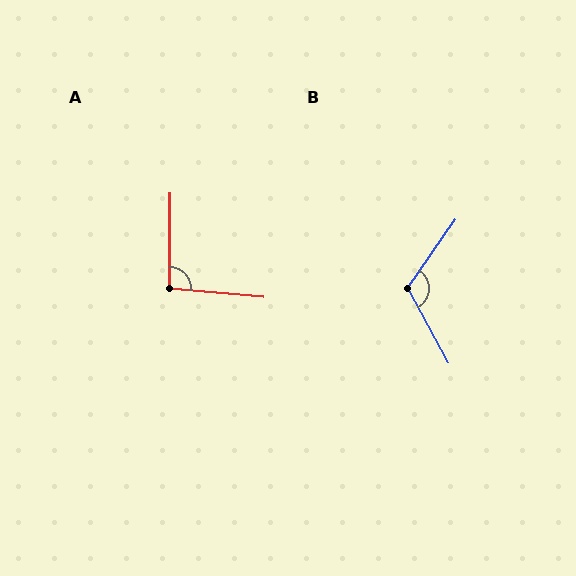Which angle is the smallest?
A, at approximately 95 degrees.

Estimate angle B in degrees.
Approximately 117 degrees.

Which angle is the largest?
B, at approximately 117 degrees.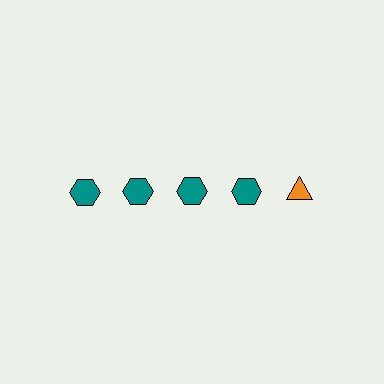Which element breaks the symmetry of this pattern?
The orange triangle in the top row, rightmost column breaks the symmetry. All other shapes are teal hexagons.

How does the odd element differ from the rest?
It differs in both color (orange instead of teal) and shape (triangle instead of hexagon).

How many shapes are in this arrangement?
There are 5 shapes arranged in a grid pattern.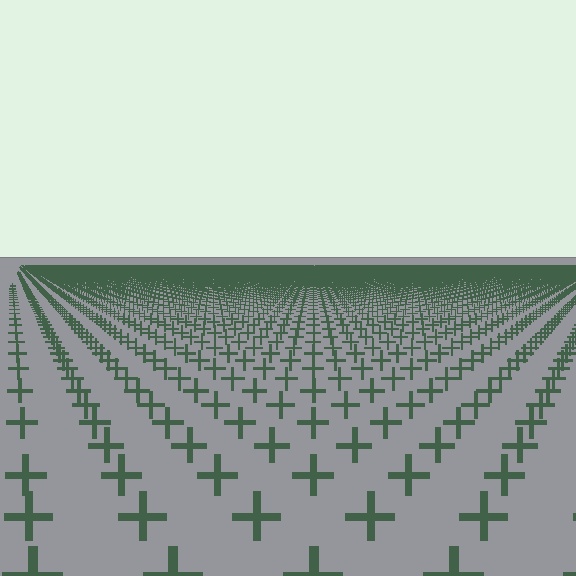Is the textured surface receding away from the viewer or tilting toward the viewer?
The surface is receding away from the viewer. Texture elements get smaller and denser toward the top.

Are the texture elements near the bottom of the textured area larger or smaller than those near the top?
Larger. Near the bottom, elements are closer to the viewer and appear at a bigger on-screen size.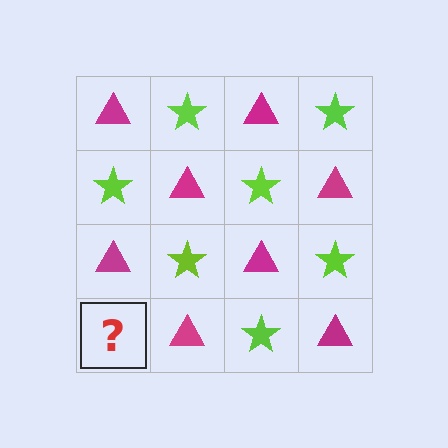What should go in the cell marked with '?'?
The missing cell should contain a lime star.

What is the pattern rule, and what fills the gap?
The rule is that it alternates magenta triangle and lime star in a checkerboard pattern. The gap should be filled with a lime star.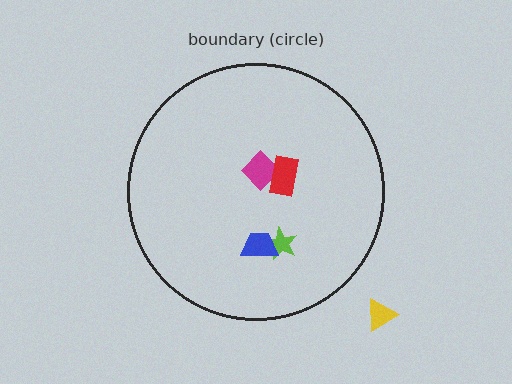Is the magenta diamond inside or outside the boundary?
Inside.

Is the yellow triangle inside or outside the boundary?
Outside.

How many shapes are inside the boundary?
4 inside, 1 outside.